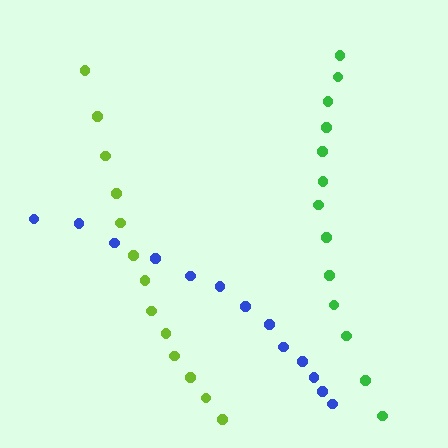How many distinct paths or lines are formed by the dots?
There are 3 distinct paths.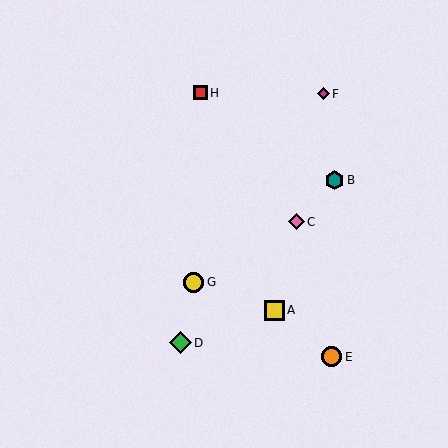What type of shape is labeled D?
Shape D is a green diamond.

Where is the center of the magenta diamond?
The center of the magenta diamond is at (323, 94).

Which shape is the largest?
The green diamond (labeled D) is the largest.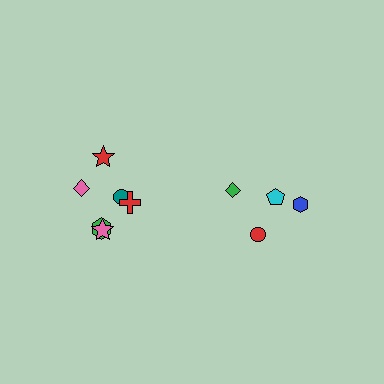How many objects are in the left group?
There are 6 objects.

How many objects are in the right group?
There are 4 objects.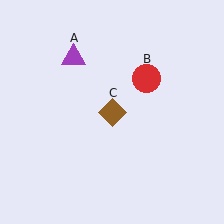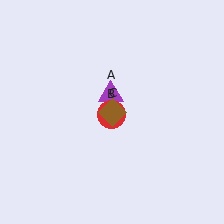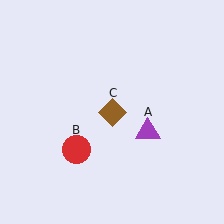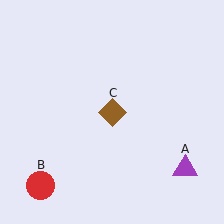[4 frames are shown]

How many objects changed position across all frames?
2 objects changed position: purple triangle (object A), red circle (object B).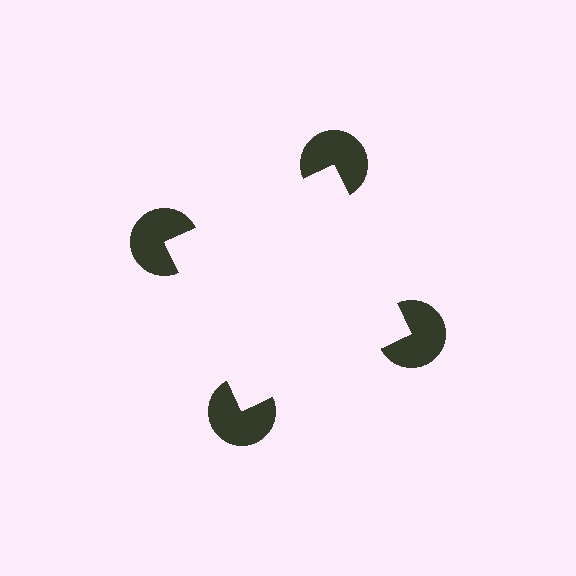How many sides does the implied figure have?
4 sides.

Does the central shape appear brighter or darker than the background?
It typically appears slightly brighter than the background, even though no actual brightness change is drawn.